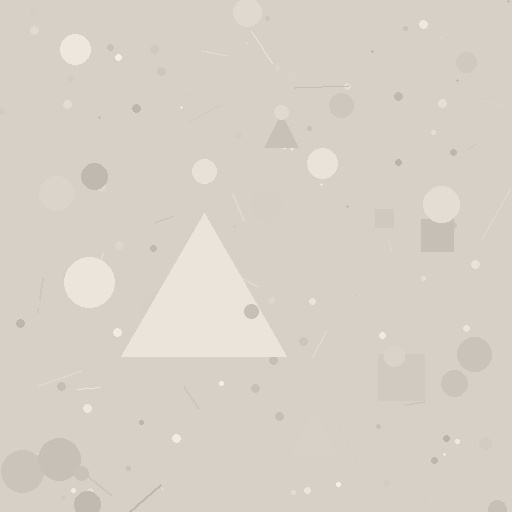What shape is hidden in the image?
A triangle is hidden in the image.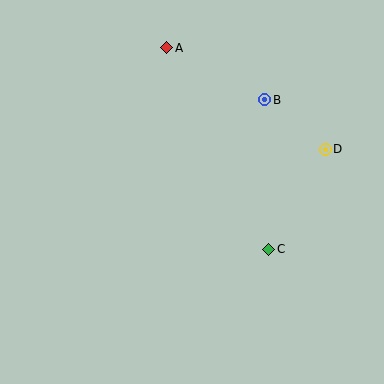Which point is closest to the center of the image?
Point C at (269, 249) is closest to the center.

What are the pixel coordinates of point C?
Point C is at (269, 249).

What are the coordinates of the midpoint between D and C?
The midpoint between D and C is at (297, 199).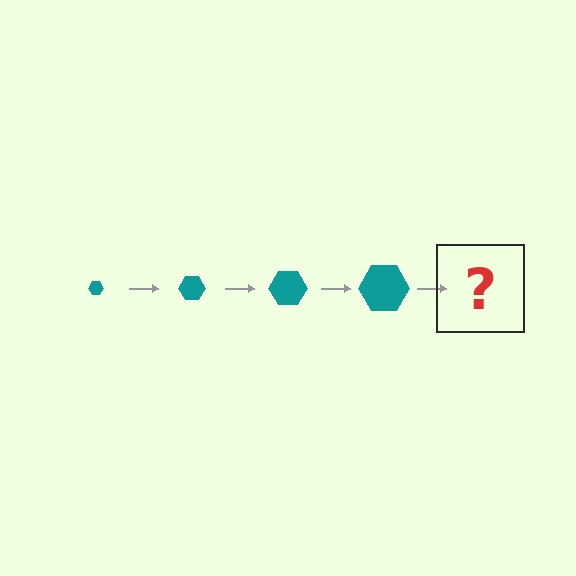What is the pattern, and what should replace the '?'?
The pattern is that the hexagon gets progressively larger each step. The '?' should be a teal hexagon, larger than the previous one.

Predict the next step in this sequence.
The next step is a teal hexagon, larger than the previous one.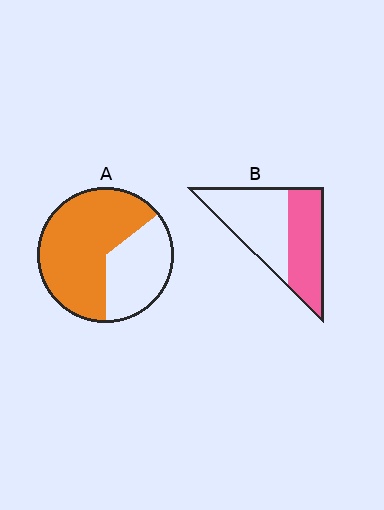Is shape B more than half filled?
No.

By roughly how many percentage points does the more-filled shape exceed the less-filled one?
By roughly 20 percentage points (A over B).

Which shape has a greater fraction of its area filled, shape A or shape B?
Shape A.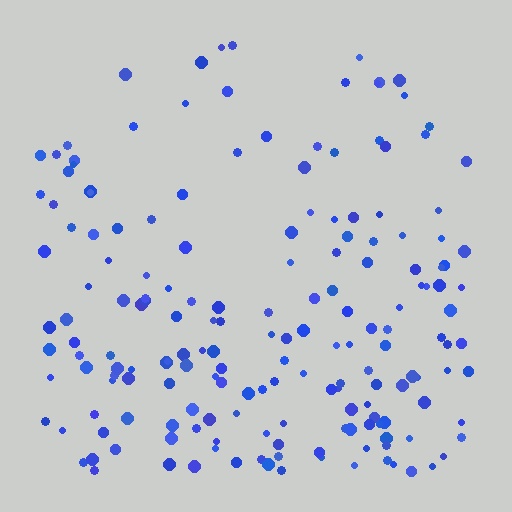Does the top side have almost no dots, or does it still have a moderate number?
Still a moderate number, just noticeably fewer than the bottom.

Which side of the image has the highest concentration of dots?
The bottom.